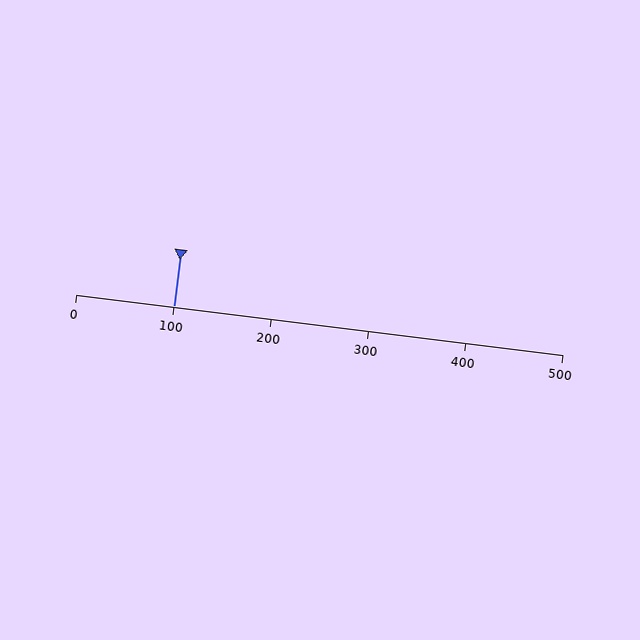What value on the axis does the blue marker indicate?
The marker indicates approximately 100.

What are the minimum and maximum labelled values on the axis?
The axis runs from 0 to 500.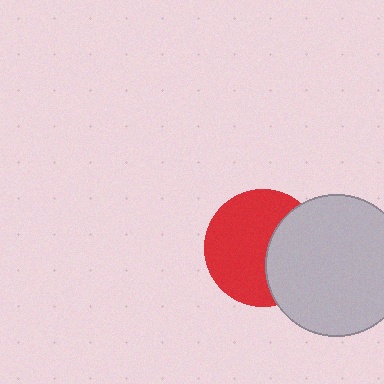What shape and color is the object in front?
The object in front is a light gray circle.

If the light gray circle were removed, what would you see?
You would see the complete red circle.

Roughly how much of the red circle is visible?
About half of it is visible (roughly 63%).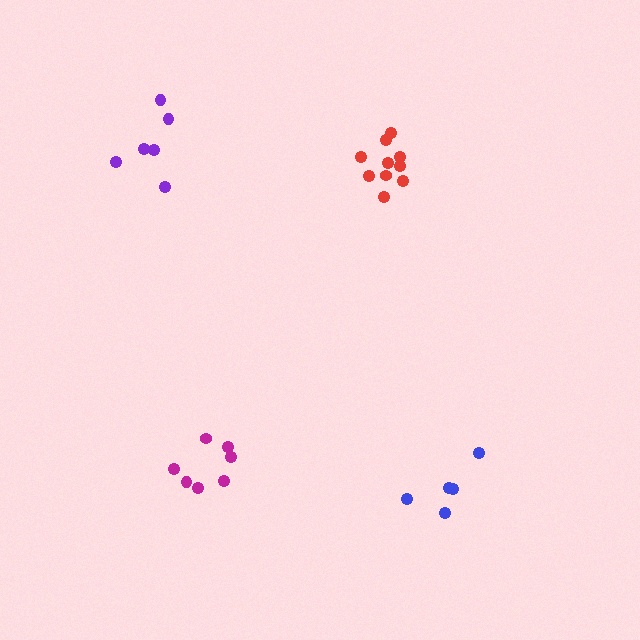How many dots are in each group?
Group 1: 5 dots, Group 2: 10 dots, Group 3: 7 dots, Group 4: 6 dots (28 total).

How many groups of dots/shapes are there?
There are 4 groups.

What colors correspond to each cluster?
The clusters are colored: blue, red, magenta, purple.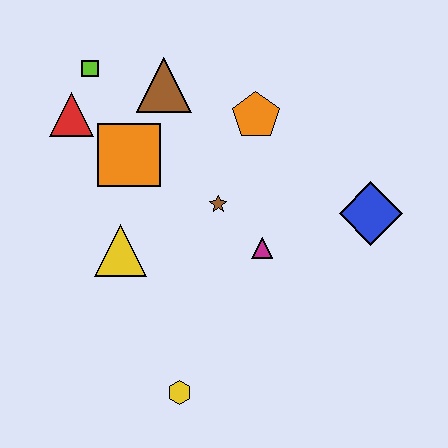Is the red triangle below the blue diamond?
No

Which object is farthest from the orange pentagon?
The yellow hexagon is farthest from the orange pentagon.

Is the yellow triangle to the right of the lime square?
Yes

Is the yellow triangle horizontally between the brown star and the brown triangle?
No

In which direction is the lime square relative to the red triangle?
The lime square is above the red triangle.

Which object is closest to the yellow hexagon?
The yellow triangle is closest to the yellow hexagon.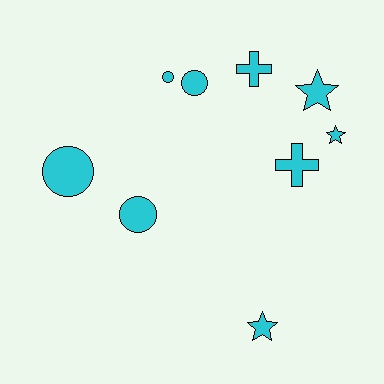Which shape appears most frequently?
Circle, with 4 objects.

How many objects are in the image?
There are 9 objects.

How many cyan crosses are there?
There are 2 cyan crosses.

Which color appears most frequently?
Cyan, with 9 objects.